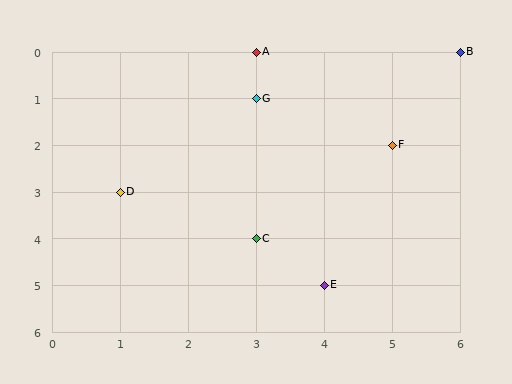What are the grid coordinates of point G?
Point G is at grid coordinates (3, 1).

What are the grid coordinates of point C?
Point C is at grid coordinates (3, 4).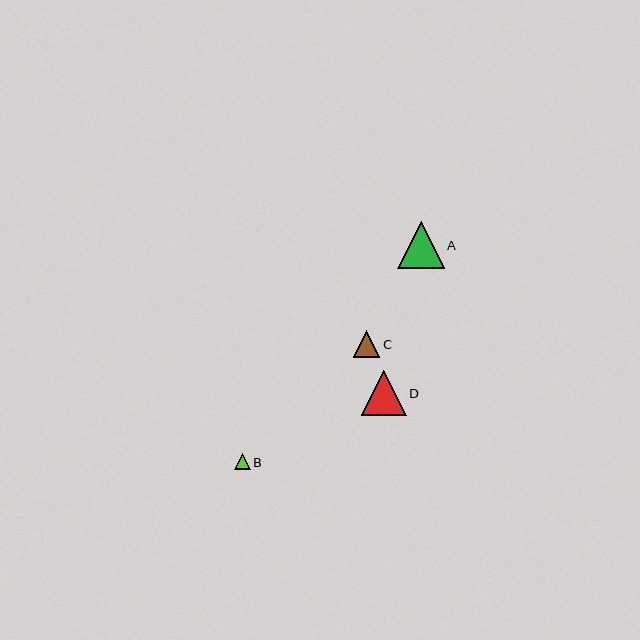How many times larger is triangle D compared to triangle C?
Triangle D is approximately 1.7 times the size of triangle C.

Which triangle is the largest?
Triangle A is the largest with a size of approximately 47 pixels.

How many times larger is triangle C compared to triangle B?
Triangle C is approximately 1.7 times the size of triangle B.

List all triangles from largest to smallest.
From largest to smallest: A, D, C, B.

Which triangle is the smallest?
Triangle B is the smallest with a size of approximately 16 pixels.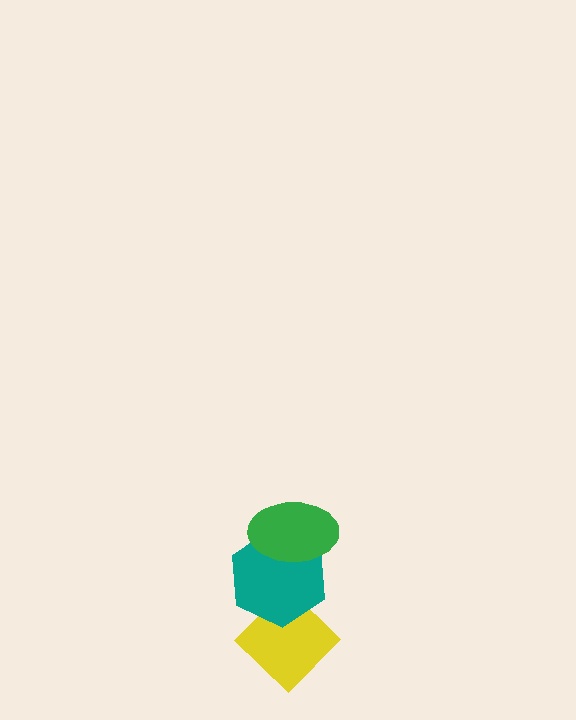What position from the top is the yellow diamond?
The yellow diamond is 3rd from the top.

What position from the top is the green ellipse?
The green ellipse is 1st from the top.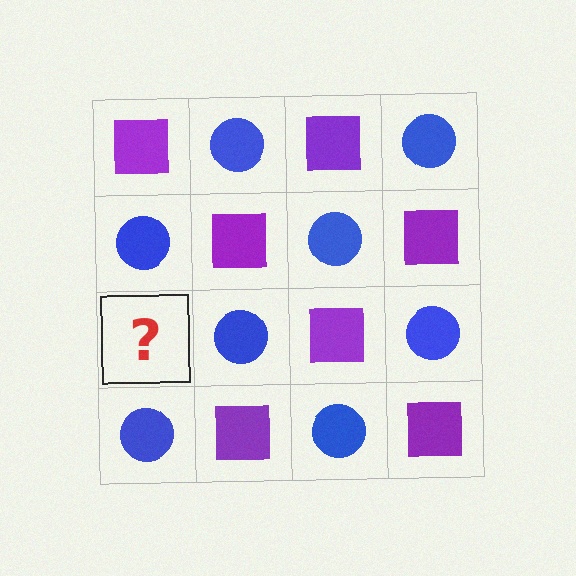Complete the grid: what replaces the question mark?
The question mark should be replaced with a purple square.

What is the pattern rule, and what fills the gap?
The rule is that it alternates purple square and blue circle in a checkerboard pattern. The gap should be filled with a purple square.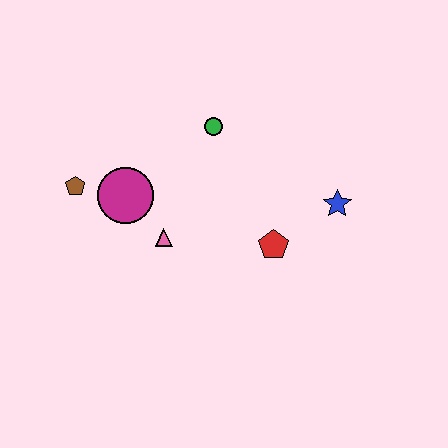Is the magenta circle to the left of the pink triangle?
Yes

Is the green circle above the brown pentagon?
Yes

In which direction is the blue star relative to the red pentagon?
The blue star is to the right of the red pentagon.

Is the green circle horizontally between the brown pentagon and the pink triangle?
No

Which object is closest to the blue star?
The red pentagon is closest to the blue star.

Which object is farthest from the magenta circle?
The blue star is farthest from the magenta circle.